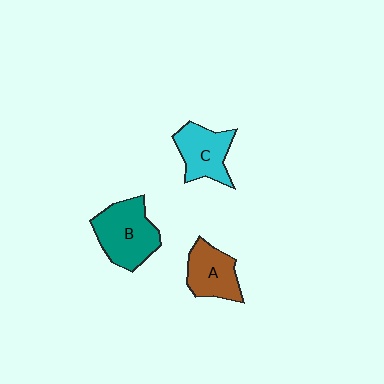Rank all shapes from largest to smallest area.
From largest to smallest: B (teal), C (cyan), A (brown).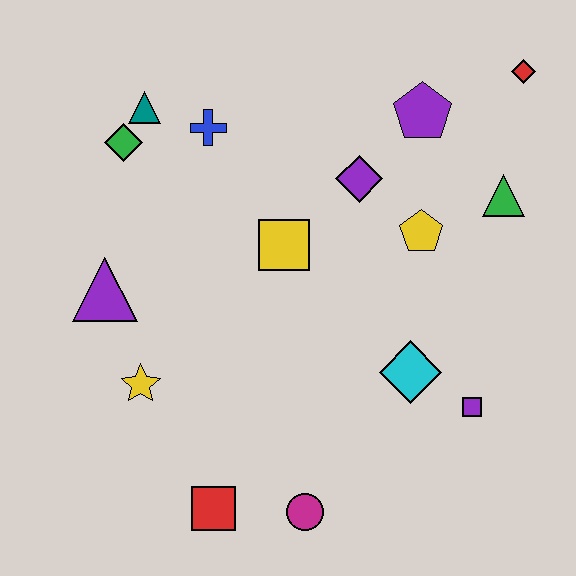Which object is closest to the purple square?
The cyan diamond is closest to the purple square.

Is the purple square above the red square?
Yes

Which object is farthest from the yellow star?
The red diamond is farthest from the yellow star.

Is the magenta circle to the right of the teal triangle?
Yes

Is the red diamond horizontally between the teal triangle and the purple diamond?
No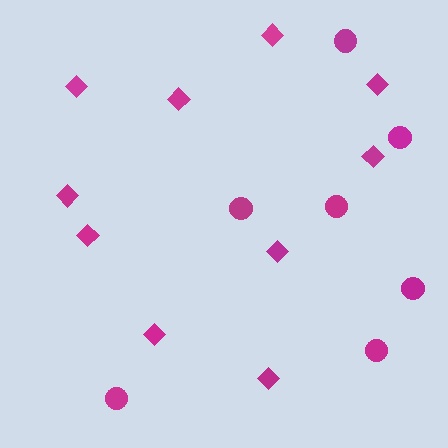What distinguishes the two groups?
There are 2 groups: one group of circles (7) and one group of diamonds (10).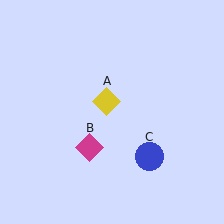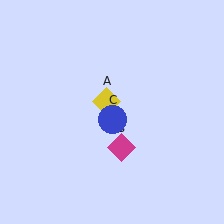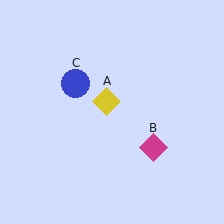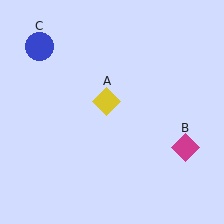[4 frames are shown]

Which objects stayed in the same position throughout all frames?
Yellow diamond (object A) remained stationary.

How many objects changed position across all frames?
2 objects changed position: magenta diamond (object B), blue circle (object C).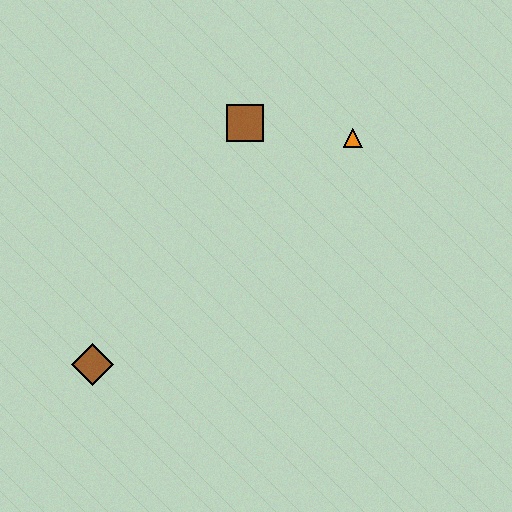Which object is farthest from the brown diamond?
The orange triangle is farthest from the brown diamond.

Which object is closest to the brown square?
The orange triangle is closest to the brown square.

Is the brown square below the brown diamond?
No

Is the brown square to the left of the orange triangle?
Yes